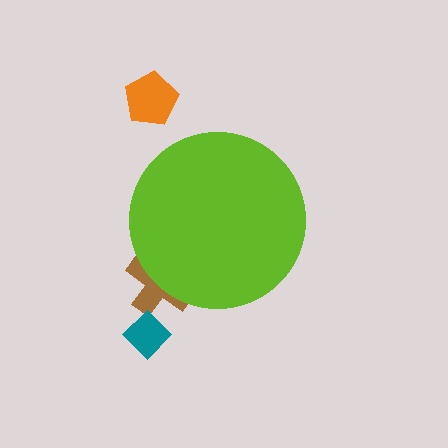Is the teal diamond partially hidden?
No, the teal diamond is fully visible.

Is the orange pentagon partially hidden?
No, the orange pentagon is fully visible.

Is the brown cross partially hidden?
Yes, the brown cross is partially hidden behind the lime circle.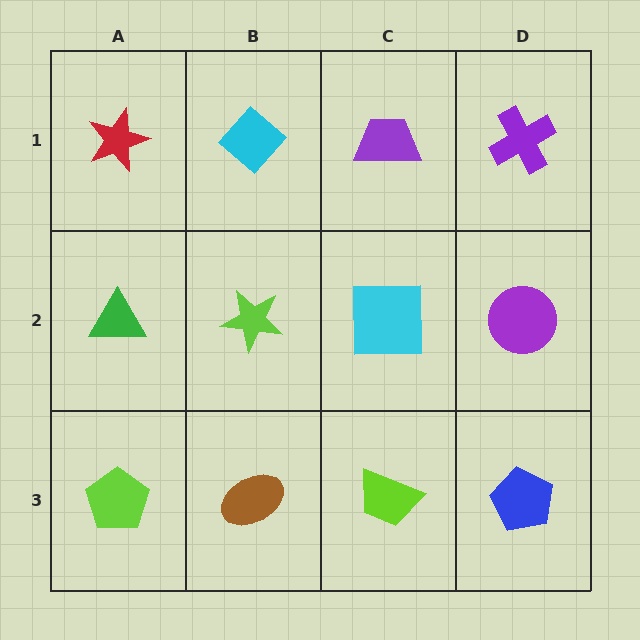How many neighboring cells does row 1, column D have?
2.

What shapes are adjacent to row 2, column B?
A cyan diamond (row 1, column B), a brown ellipse (row 3, column B), a green triangle (row 2, column A), a cyan square (row 2, column C).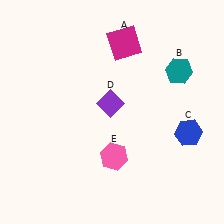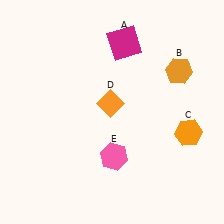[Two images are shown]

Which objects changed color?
B changed from teal to orange. C changed from blue to orange. D changed from purple to orange.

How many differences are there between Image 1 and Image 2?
There are 3 differences between the two images.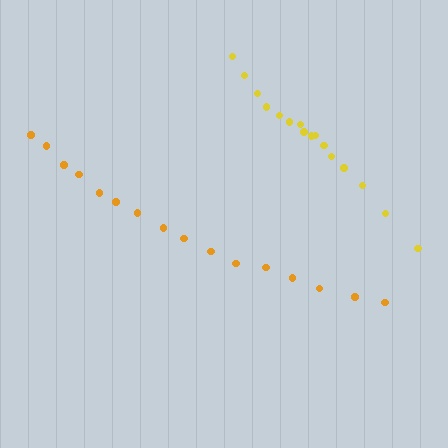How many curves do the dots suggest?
There are 2 distinct paths.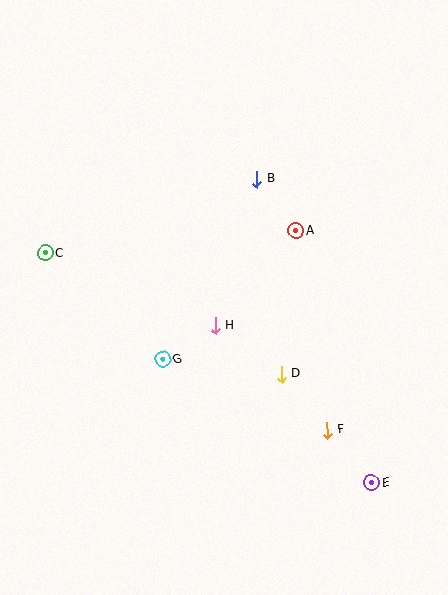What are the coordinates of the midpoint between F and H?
The midpoint between F and H is at (272, 378).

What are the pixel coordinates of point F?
Point F is at (327, 430).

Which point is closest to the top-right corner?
Point B is closest to the top-right corner.